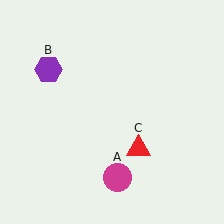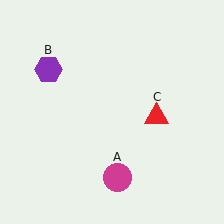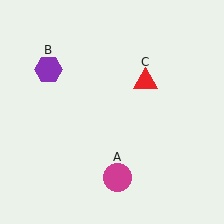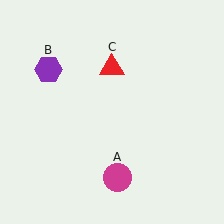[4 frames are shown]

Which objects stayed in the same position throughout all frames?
Magenta circle (object A) and purple hexagon (object B) remained stationary.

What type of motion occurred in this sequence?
The red triangle (object C) rotated counterclockwise around the center of the scene.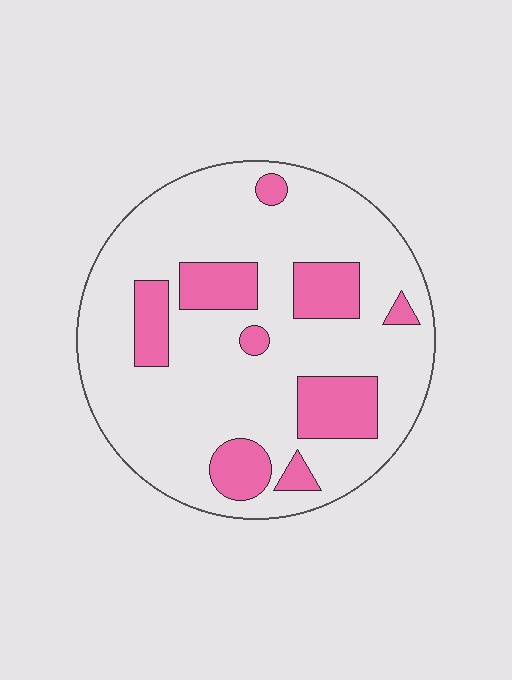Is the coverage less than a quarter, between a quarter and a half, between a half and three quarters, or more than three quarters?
Less than a quarter.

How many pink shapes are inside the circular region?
9.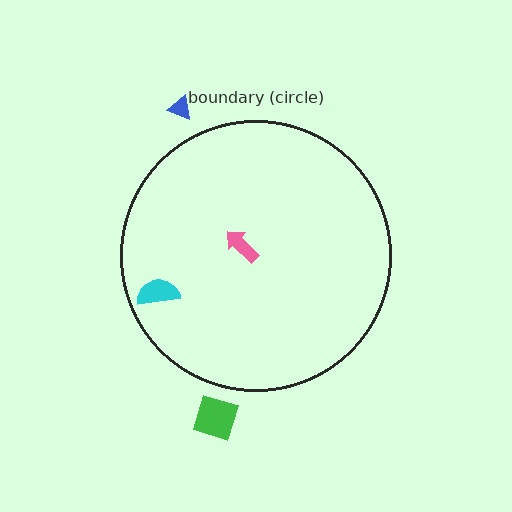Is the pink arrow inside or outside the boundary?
Inside.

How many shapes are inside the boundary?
2 inside, 2 outside.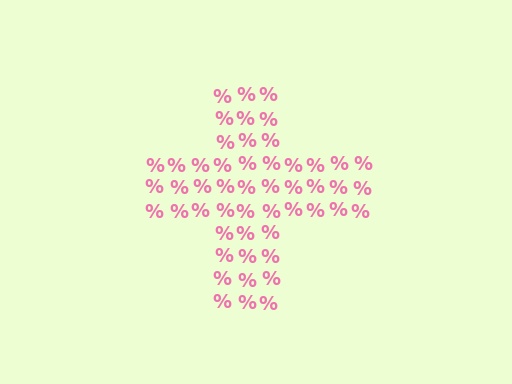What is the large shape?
The large shape is a cross.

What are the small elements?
The small elements are percent signs.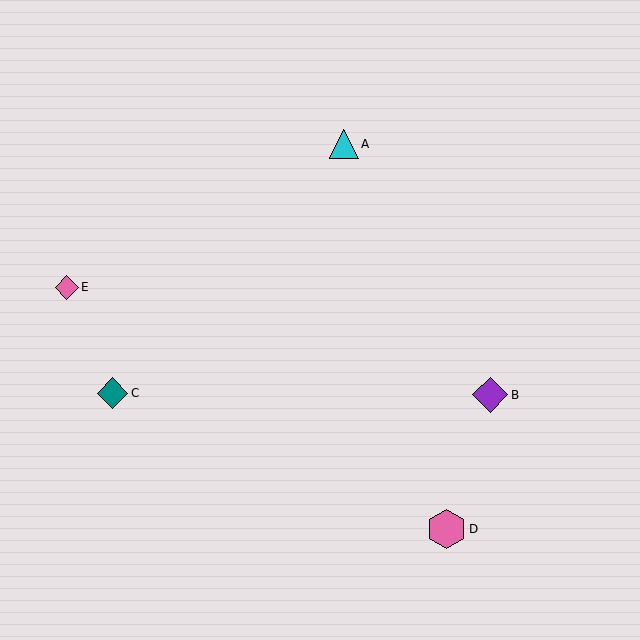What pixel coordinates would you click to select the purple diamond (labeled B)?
Click at (490, 395) to select the purple diamond B.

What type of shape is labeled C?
Shape C is a teal diamond.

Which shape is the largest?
The pink hexagon (labeled D) is the largest.